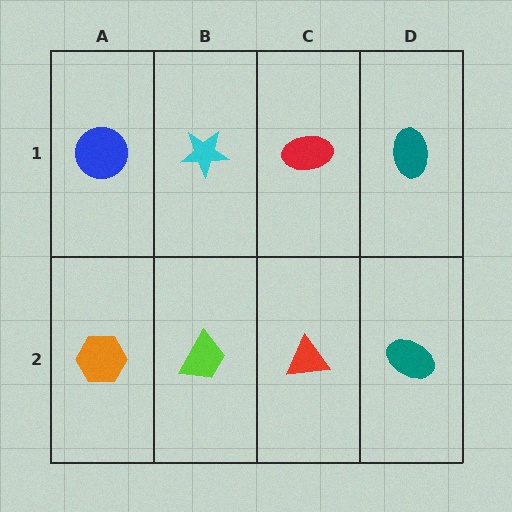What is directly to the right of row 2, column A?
A lime trapezoid.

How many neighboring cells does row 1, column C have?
3.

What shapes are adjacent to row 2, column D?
A teal ellipse (row 1, column D), a red triangle (row 2, column C).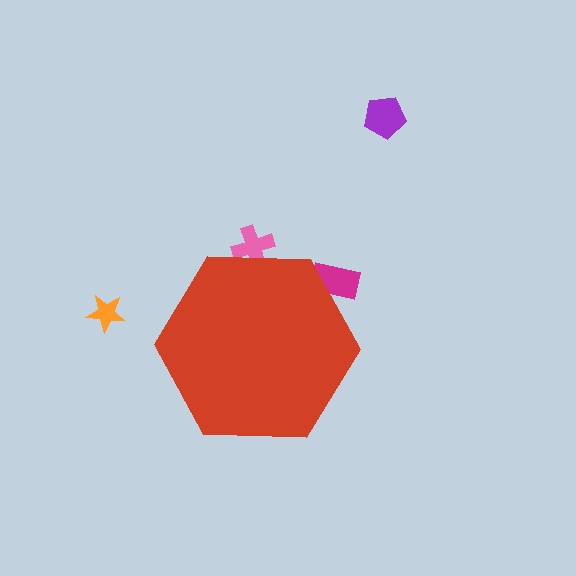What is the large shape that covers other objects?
A red hexagon.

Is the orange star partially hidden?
No, the orange star is fully visible.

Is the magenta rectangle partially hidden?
Yes, the magenta rectangle is partially hidden behind the red hexagon.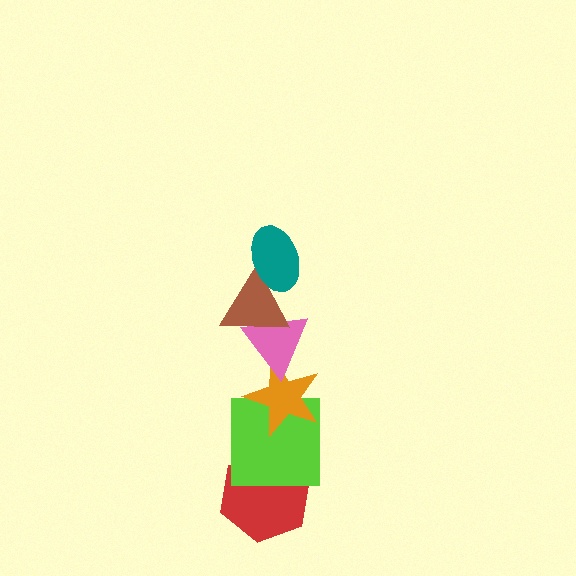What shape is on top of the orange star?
The pink triangle is on top of the orange star.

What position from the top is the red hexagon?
The red hexagon is 6th from the top.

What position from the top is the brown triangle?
The brown triangle is 2nd from the top.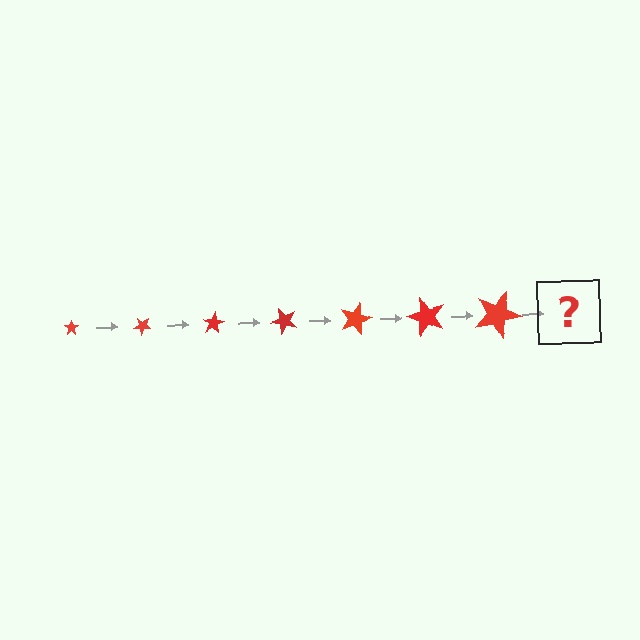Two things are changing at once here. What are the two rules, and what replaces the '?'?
The two rules are that the star grows larger each step and it rotates 40 degrees each step. The '?' should be a star, larger than the previous one and rotated 280 degrees from the start.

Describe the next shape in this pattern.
It should be a star, larger than the previous one and rotated 280 degrees from the start.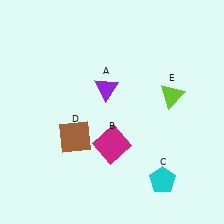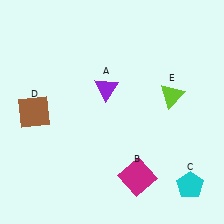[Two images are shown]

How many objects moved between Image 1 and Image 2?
3 objects moved between the two images.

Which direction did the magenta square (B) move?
The magenta square (B) moved down.